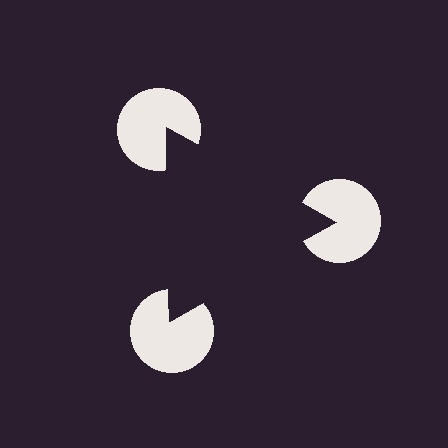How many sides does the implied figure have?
3 sides.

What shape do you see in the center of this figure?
An illusory triangle — its edges are inferred from the aligned wedge cuts in the pac-man discs, not physically drawn.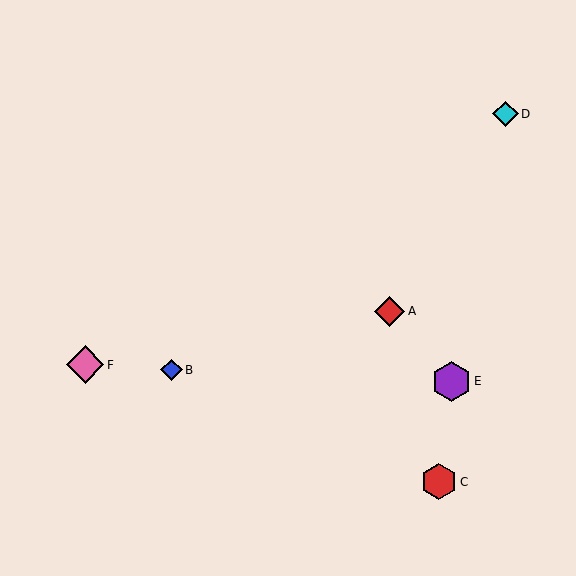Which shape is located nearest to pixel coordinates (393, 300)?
The red diamond (labeled A) at (390, 311) is nearest to that location.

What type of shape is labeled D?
Shape D is a cyan diamond.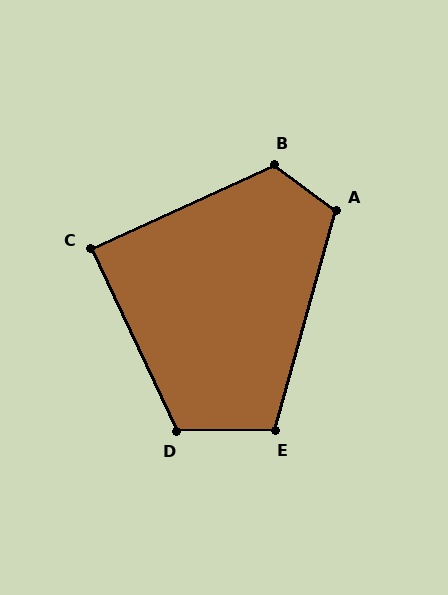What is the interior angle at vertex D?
Approximately 114 degrees (obtuse).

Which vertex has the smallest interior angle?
C, at approximately 89 degrees.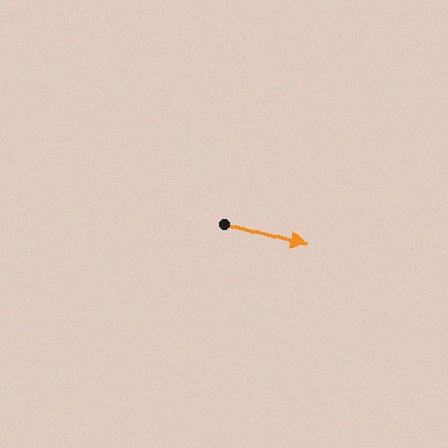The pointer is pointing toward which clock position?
Roughly 4 o'clock.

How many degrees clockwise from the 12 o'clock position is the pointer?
Approximately 106 degrees.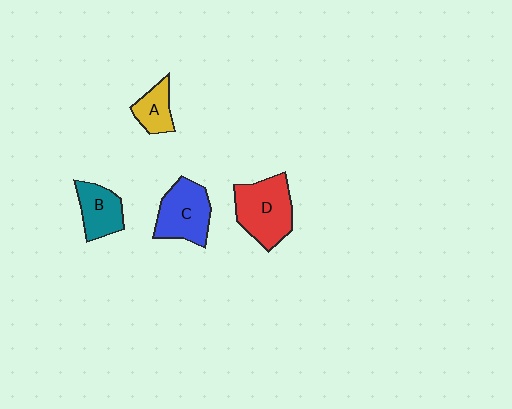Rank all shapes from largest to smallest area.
From largest to smallest: D (red), C (blue), B (teal), A (yellow).